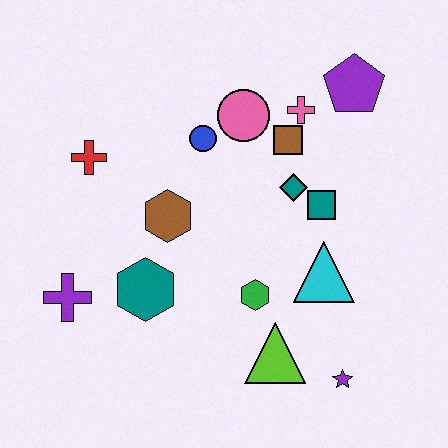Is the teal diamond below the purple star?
No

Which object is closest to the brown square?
The pink cross is closest to the brown square.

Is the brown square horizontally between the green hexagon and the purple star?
Yes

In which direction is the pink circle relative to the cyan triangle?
The pink circle is above the cyan triangle.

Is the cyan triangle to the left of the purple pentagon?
Yes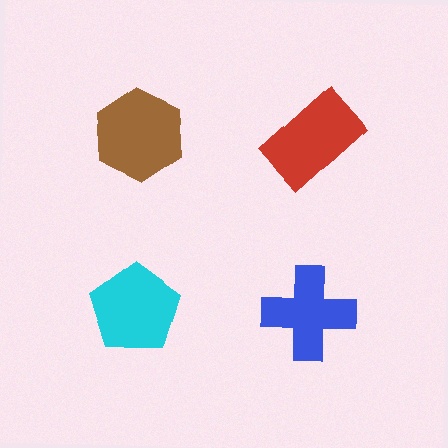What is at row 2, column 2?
A blue cross.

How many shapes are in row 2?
2 shapes.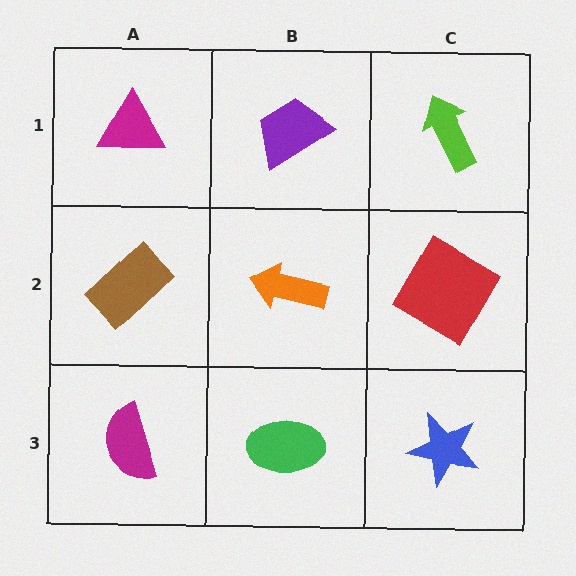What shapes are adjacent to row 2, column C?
A lime arrow (row 1, column C), a blue star (row 3, column C), an orange arrow (row 2, column B).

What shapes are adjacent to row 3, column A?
A brown rectangle (row 2, column A), a green ellipse (row 3, column B).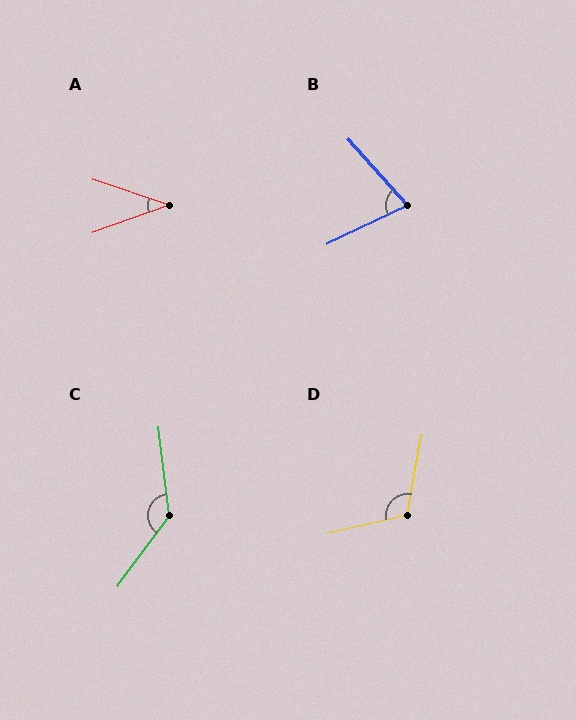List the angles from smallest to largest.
A (39°), B (74°), D (113°), C (137°).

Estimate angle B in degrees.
Approximately 74 degrees.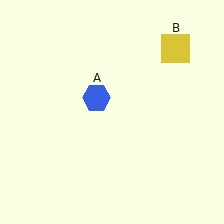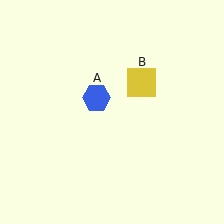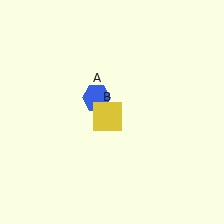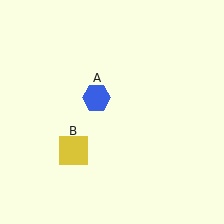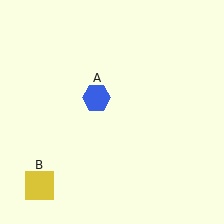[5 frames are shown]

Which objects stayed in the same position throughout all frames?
Blue hexagon (object A) remained stationary.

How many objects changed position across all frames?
1 object changed position: yellow square (object B).